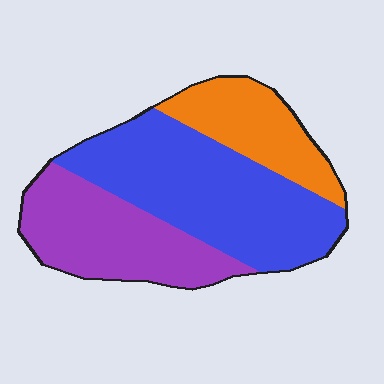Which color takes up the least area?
Orange, at roughly 20%.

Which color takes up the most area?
Blue, at roughly 50%.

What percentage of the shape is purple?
Purple takes up about one third (1/3) of the shape.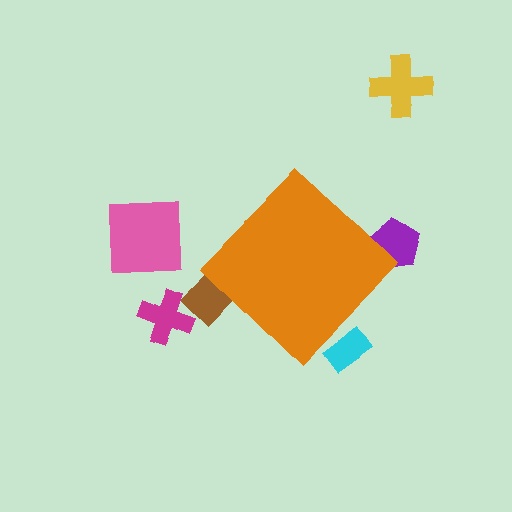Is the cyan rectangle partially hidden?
Yes, the cyan rectangle is partially hidden behind the orange diamond.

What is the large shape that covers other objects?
An orange diamond.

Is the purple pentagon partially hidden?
Yes, the purple pentagon is partially hidden behind the orange diamond.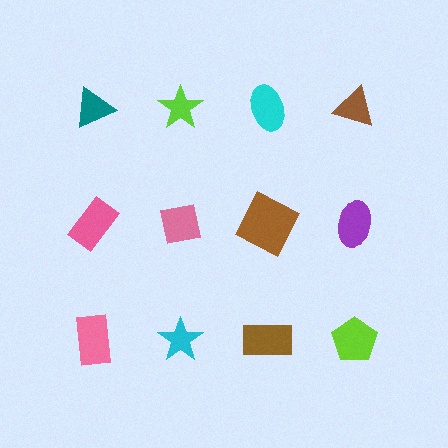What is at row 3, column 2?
A cyan star.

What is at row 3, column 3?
A brown rectangle.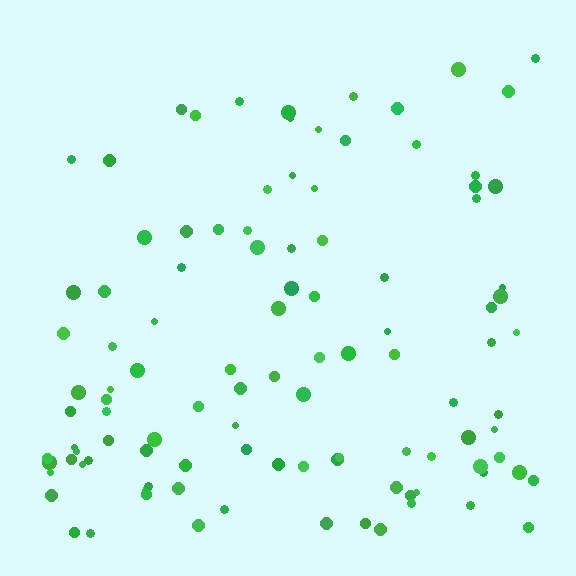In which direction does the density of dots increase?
From top to bottom, with the bottom side densest.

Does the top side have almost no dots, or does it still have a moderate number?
Still a moderate number, just noticeably fewer than the bottom.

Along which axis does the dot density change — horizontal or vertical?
Vertical.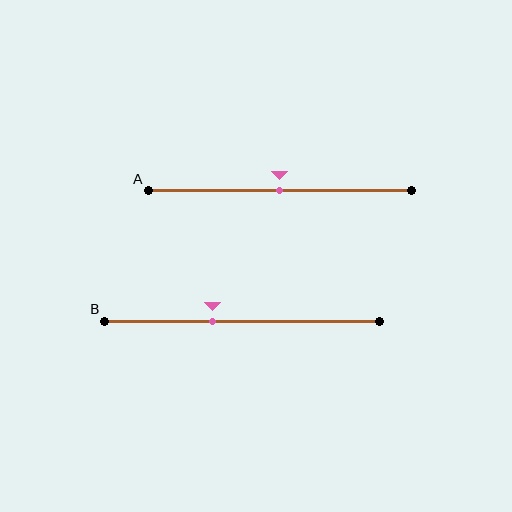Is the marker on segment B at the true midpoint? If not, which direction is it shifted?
No, the marker on segment B is shifted to the left by about 11% of the segment length.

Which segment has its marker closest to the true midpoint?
Segment A has its marker closest to the true midpoint.